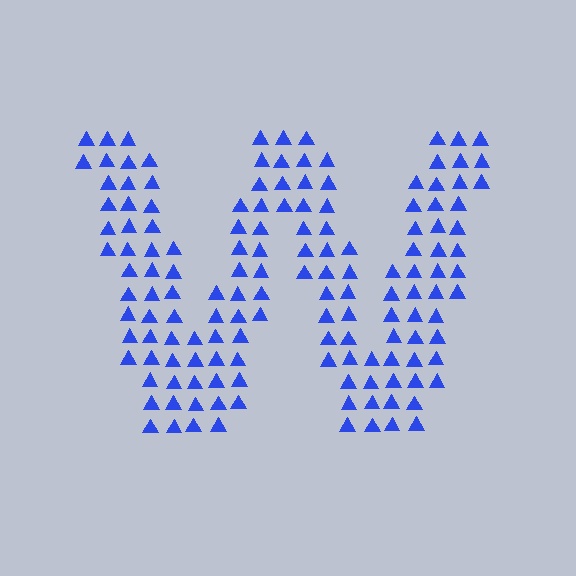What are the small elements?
The small elements are triangles.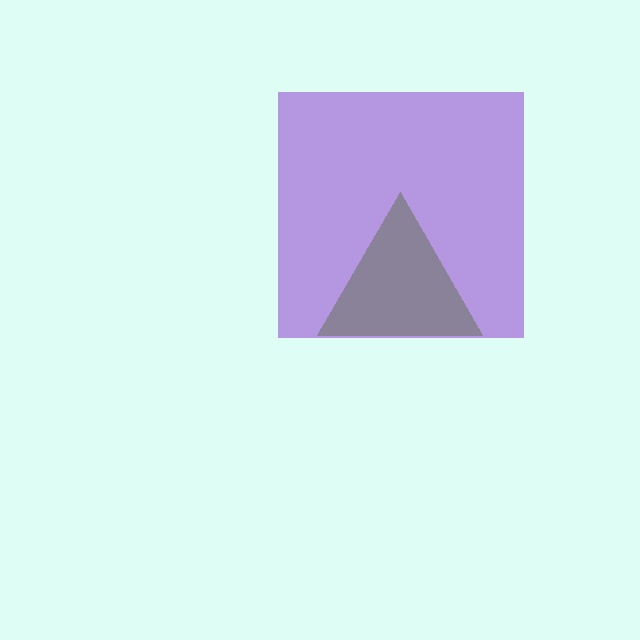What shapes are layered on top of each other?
The layered shapes are: a lime triangle, a purple square.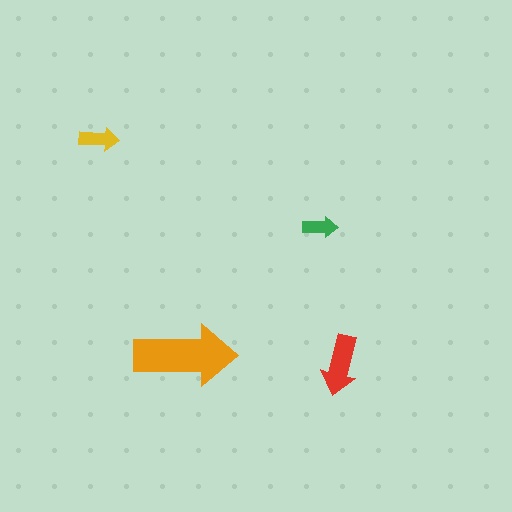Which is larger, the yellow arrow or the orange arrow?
The orange one.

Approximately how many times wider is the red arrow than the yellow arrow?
About 1.5 times wider.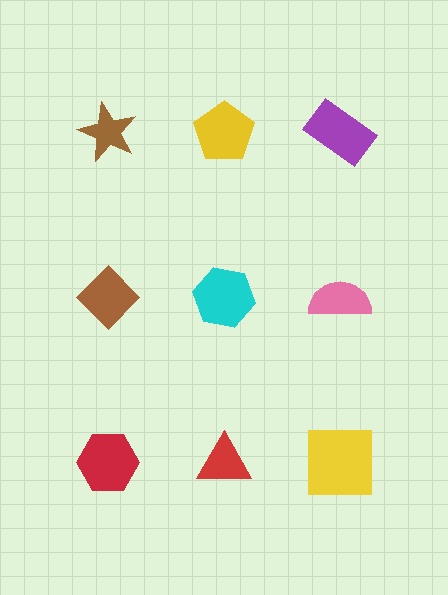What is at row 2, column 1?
A brown diamond.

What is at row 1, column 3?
A purple rectangle.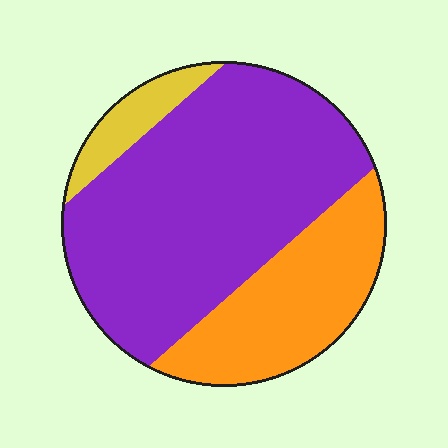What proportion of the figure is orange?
Orange covers around 30% of the figure.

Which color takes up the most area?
Purple, at roughly 65%.